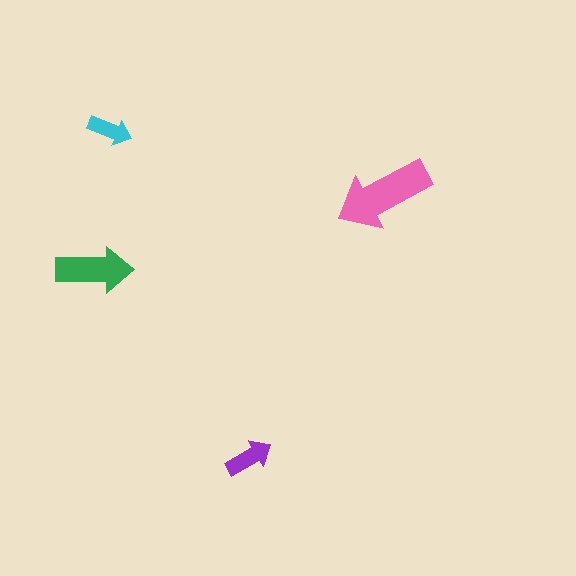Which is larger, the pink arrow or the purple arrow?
The pink one.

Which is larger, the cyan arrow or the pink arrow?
The pink one.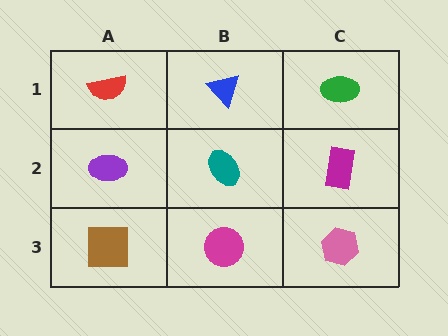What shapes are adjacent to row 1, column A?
A purple ellipse (row 2, column A), a blue triangle (row 1, column B).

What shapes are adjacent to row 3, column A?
A purple ellipse (row 2, column A), a magenta circle (row 3, column B).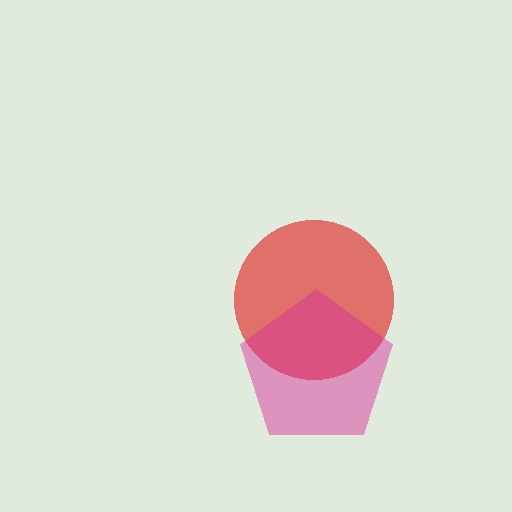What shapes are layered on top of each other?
The layered shapes are: a red circle, a magenta pentagon.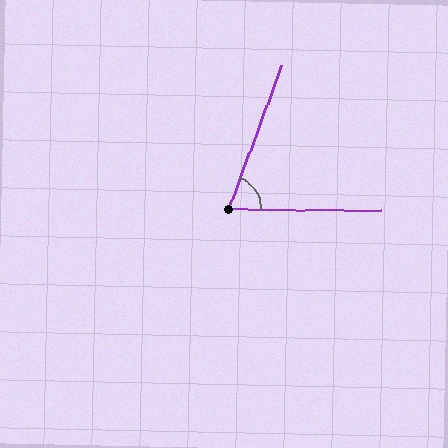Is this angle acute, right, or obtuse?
It is acute.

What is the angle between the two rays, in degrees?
Approximately 70 degrees.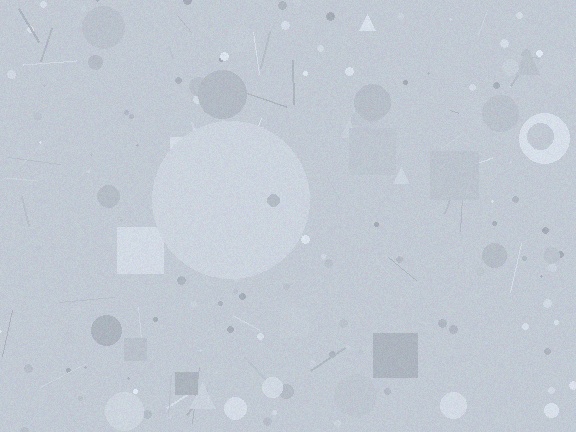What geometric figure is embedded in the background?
A circle is embedded in the background.